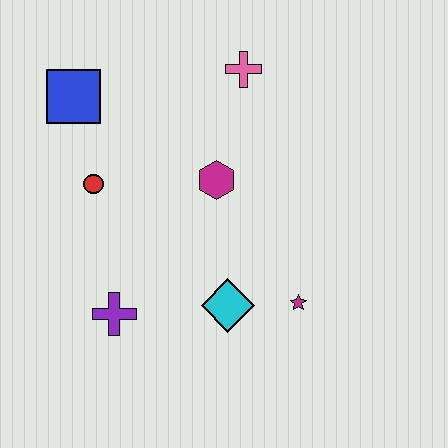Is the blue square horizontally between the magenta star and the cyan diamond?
No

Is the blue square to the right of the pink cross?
No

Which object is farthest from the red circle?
The magenta star is farthest from the red circle.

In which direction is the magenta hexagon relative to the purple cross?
The magenta hexagon is above the purple cross.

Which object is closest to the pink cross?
The magenta hexagon is closest to the pink cross.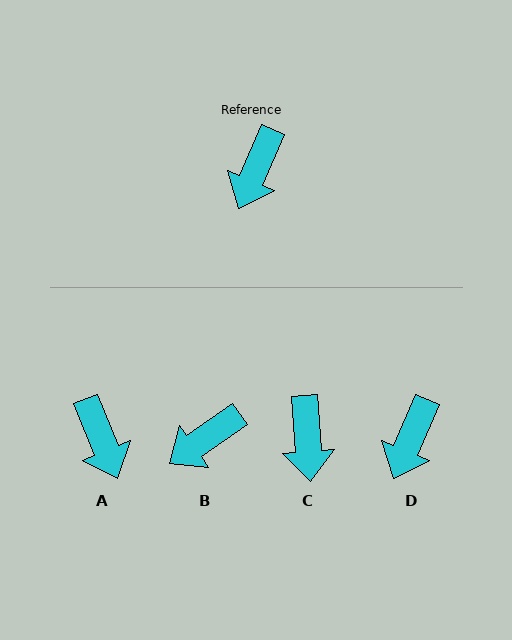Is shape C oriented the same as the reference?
No, it is off by about 28 degrees.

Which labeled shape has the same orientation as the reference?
D.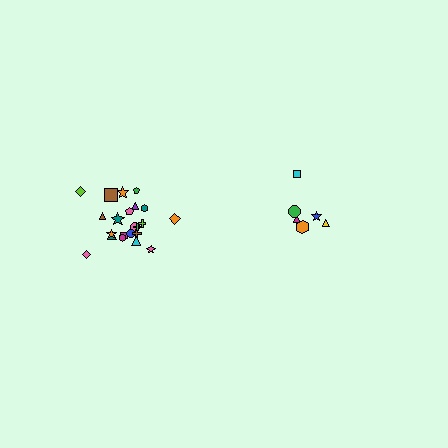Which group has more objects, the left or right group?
The left group.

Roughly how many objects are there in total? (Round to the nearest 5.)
Roughly 30 objects in total.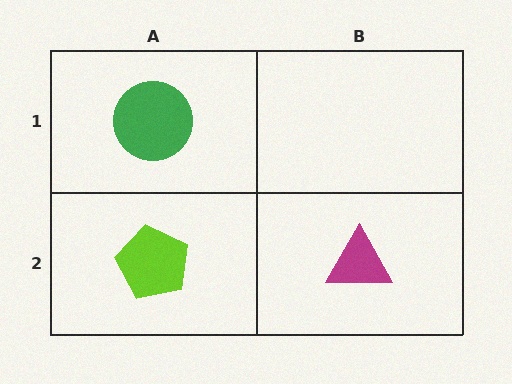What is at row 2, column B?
A magenta triangle.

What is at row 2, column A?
A lime pentagon.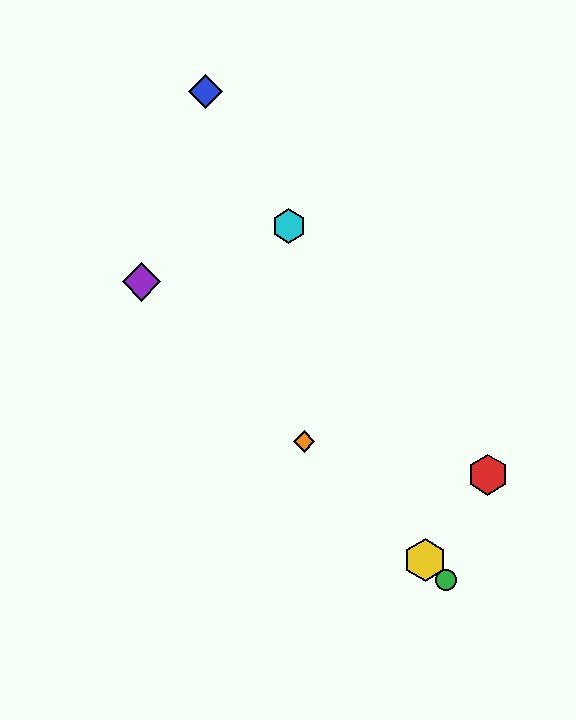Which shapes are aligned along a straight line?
The green circle, the yellow hexagon, the purple diamond, the orange diamond are aligned along a straight line.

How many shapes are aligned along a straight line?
4 shapes (the green circle, the yellow hexagon, the purple diamond, the orange diamond) are aligned along a straight line.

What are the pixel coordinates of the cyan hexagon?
The cyan hexagon is at (289, 226).